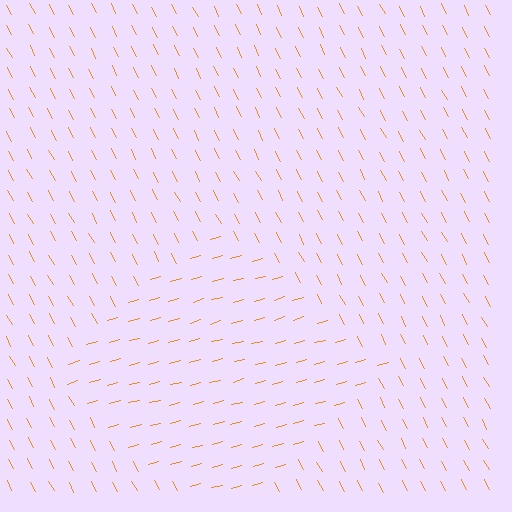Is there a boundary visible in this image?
Yes, there is a texture boundary formed by a change in line orientation.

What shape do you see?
I see a diamond.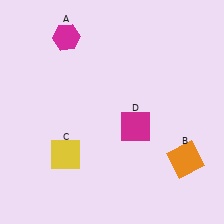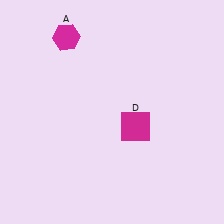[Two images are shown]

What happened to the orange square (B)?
The orange square (B) was removed in Image 2. It was in the bottom-right area of Image 1.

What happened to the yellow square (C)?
The yellow square (C) was removed in Image 2. It was in the bottom-left area of Image 1.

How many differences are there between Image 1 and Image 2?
There are 2 differences between the two images.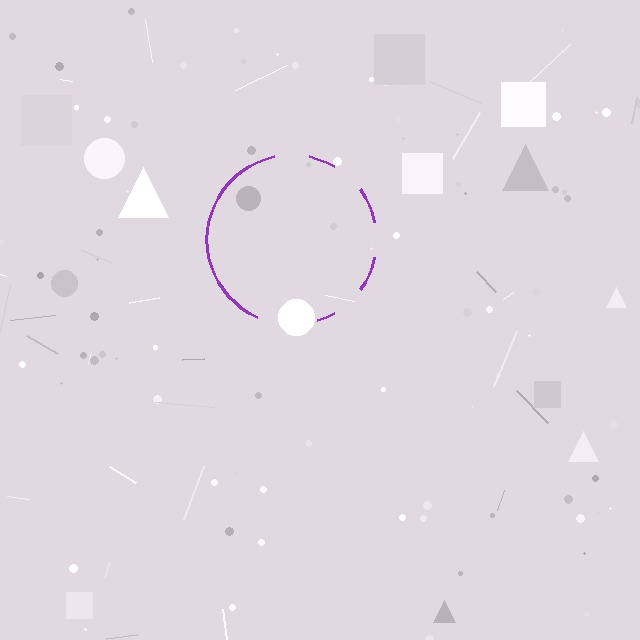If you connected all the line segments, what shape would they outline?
They would outline a circle.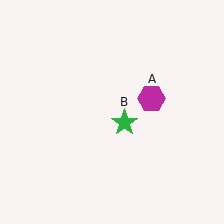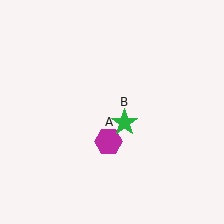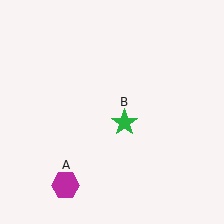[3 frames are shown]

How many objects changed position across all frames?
1 object changed position: magenta hexagon (object A).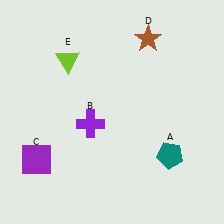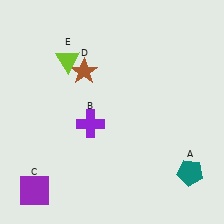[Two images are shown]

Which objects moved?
The objects that moved are: the teal pentagon (A), the purple square (C), the brown star (D).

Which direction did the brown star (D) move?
The brown star (D) moved left.